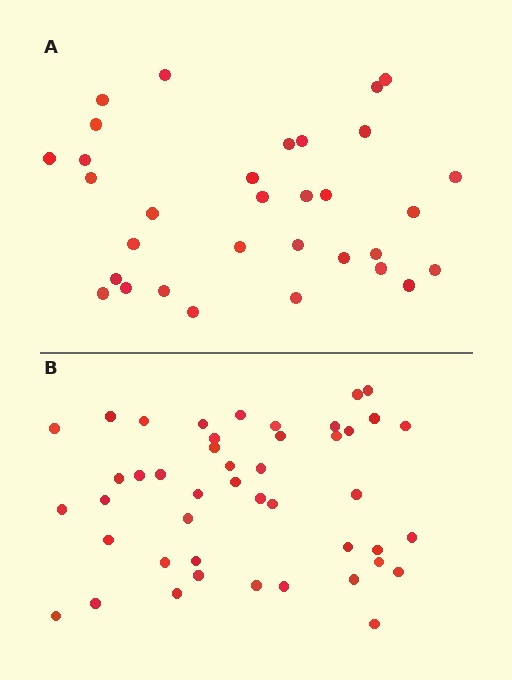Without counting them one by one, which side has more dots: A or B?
Region B (the bottom region) has more dots.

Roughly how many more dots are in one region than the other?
Region B has approximately 15 more dots than region A.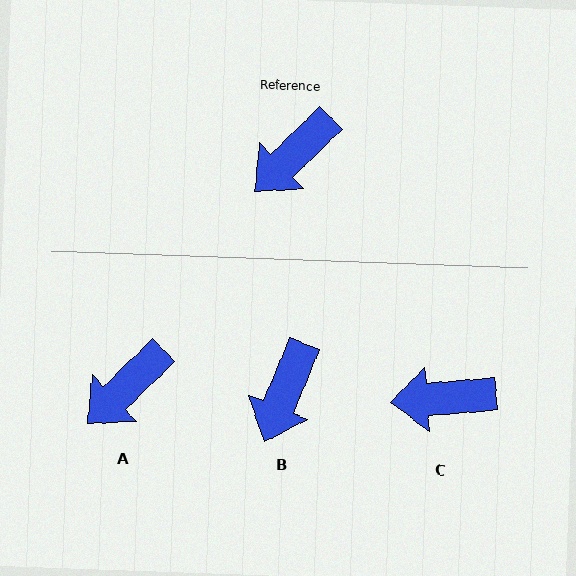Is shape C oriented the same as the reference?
No, it is off by about 39 degrees.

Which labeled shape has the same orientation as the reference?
A.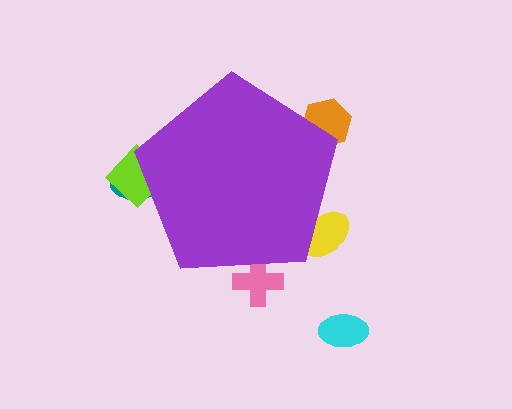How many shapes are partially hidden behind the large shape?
5 shapes are partially hidden.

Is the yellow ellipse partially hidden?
Yes, the yellow ellipse is partially hidden behind the purple pentagon.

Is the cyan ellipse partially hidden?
No, the cyan ellipse is fully visible.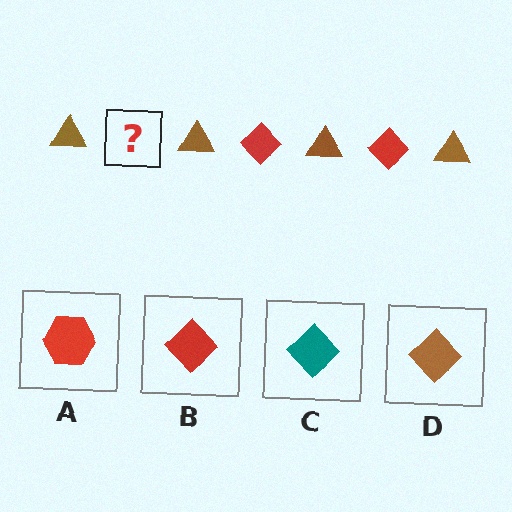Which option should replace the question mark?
Option B.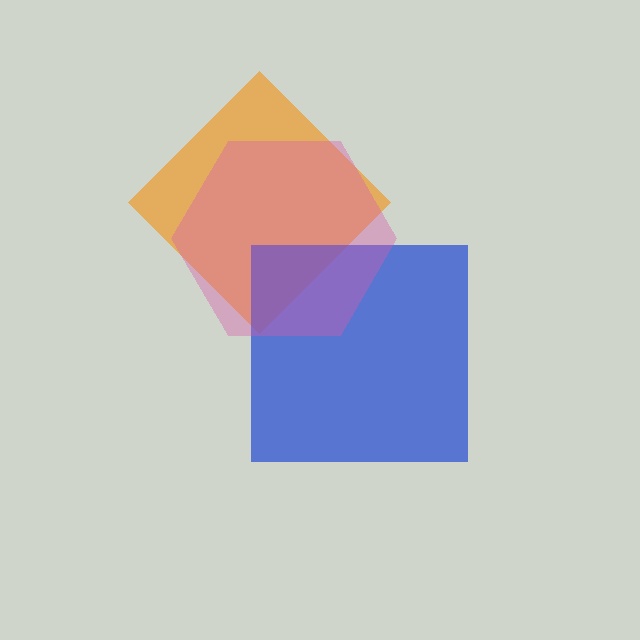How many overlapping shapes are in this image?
There are 3 overlapping shapes in the image.